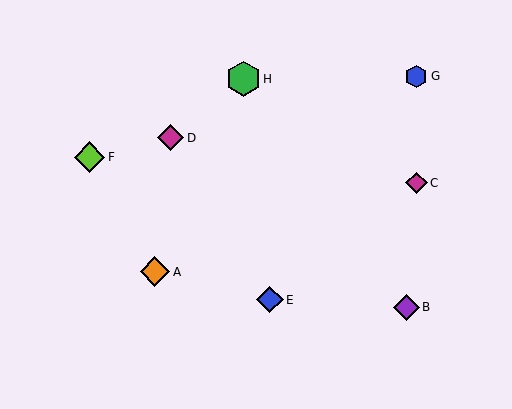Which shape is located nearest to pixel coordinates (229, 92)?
The green hexagon (labeled H) at (243, 79) is nearest to that location.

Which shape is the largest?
The green hexagon (labeled H) is the largest.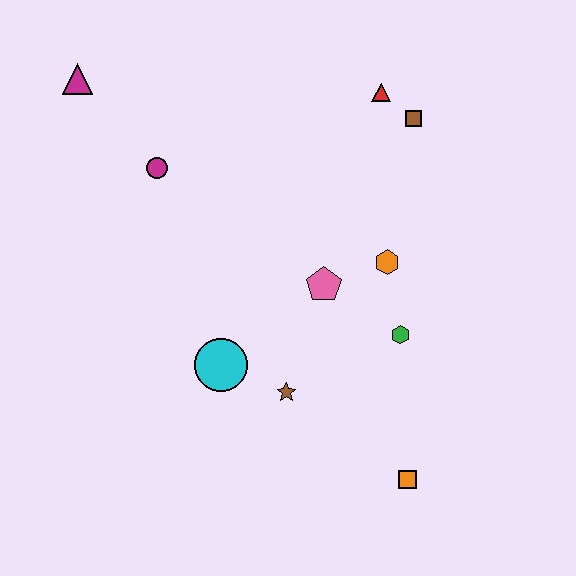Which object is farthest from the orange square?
The magenta triangle is farthest from the orange square.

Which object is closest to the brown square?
The red triangle is closest to the brown square.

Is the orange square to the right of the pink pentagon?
Yes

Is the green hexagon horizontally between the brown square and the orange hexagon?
Yes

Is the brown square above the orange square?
Yes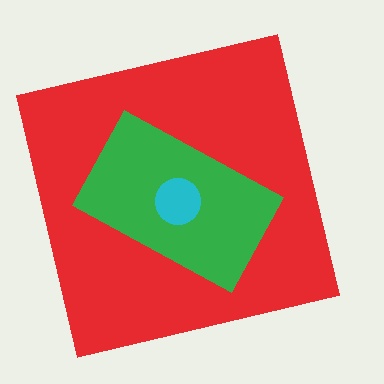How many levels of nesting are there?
3.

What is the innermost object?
The cyan circle.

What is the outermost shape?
The red square.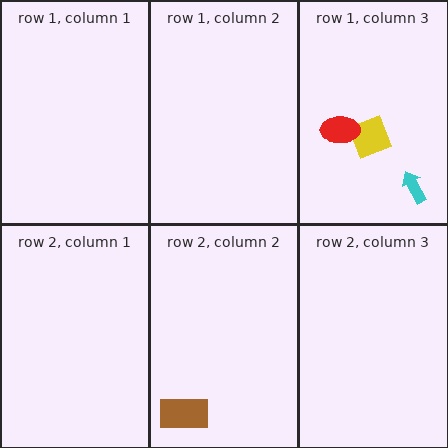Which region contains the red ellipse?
The row 1, column 3 region.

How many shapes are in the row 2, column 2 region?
1.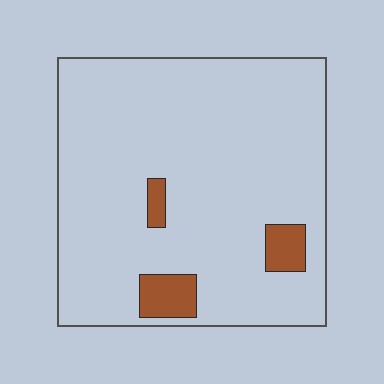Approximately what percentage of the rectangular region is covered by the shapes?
Approximately 10%.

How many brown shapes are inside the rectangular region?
3.